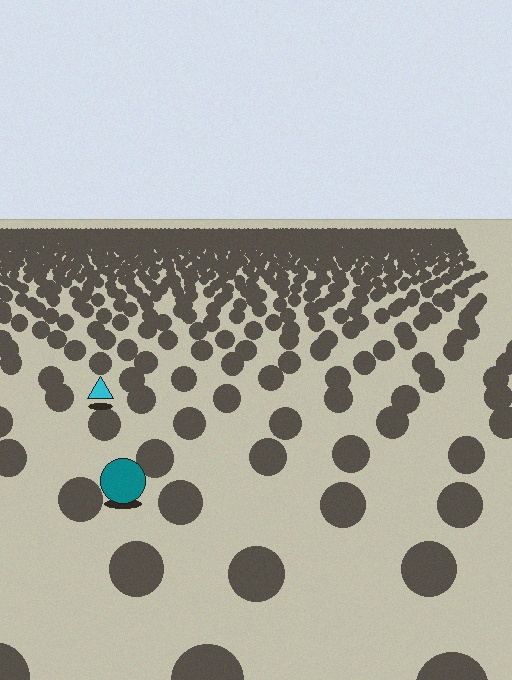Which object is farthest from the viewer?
The cyan triangle is farthest from the viewer. It appears smaller and the ground texture around it is denser.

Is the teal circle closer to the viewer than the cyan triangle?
Yes. The teal circle is closer — you can tell from the texture gradient: the ground texture is coarser near it.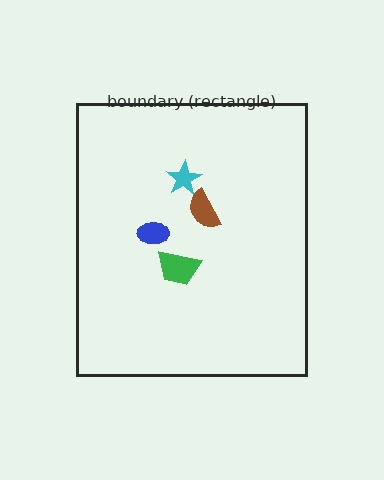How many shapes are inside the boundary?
4 inside, 0 outside.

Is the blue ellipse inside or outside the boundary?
Inside.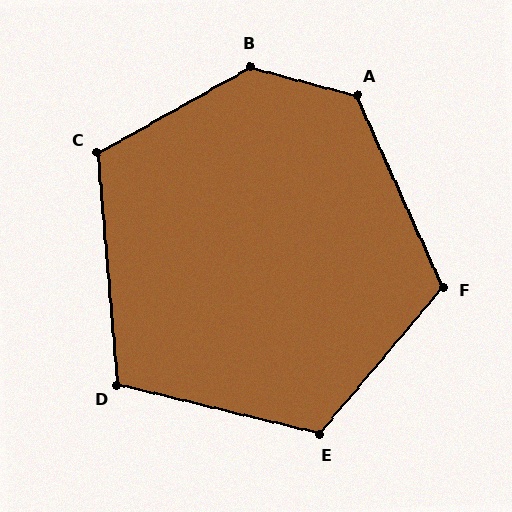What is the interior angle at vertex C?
Approximately 114 degrees (obtuse).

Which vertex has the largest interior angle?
B, at approximately 135 degrees.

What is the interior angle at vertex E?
Approximately 116 degrees (obtuse).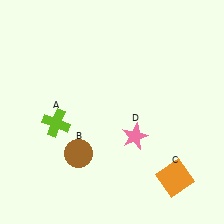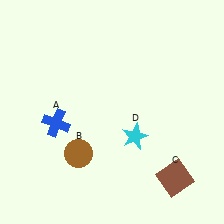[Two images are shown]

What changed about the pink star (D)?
In Image 1, D is pink. In Image 2, it changed to cyan.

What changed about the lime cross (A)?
In Image 1, A is lime. In Image 2, it changed to blue.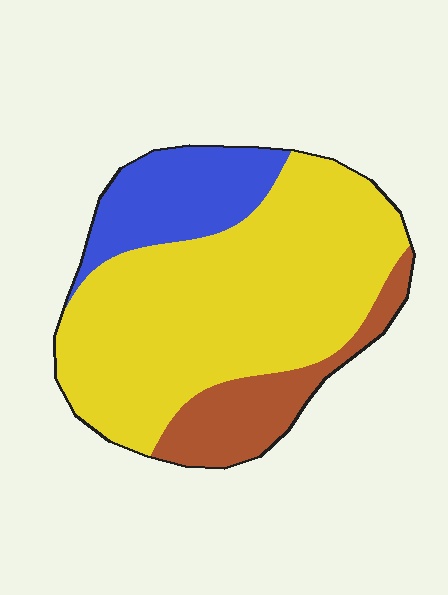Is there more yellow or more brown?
Yellow.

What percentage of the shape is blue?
Blue covers about 20% of the shape.